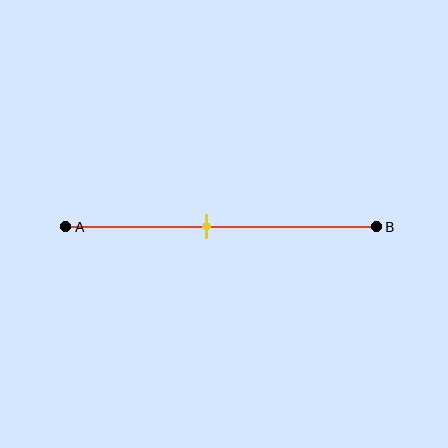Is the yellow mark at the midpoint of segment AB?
No, the mark is at about 45% from A, not at the 50% midpoint.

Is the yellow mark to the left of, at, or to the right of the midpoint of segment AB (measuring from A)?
The yellow mark is to the left of the midpoint of segment AB.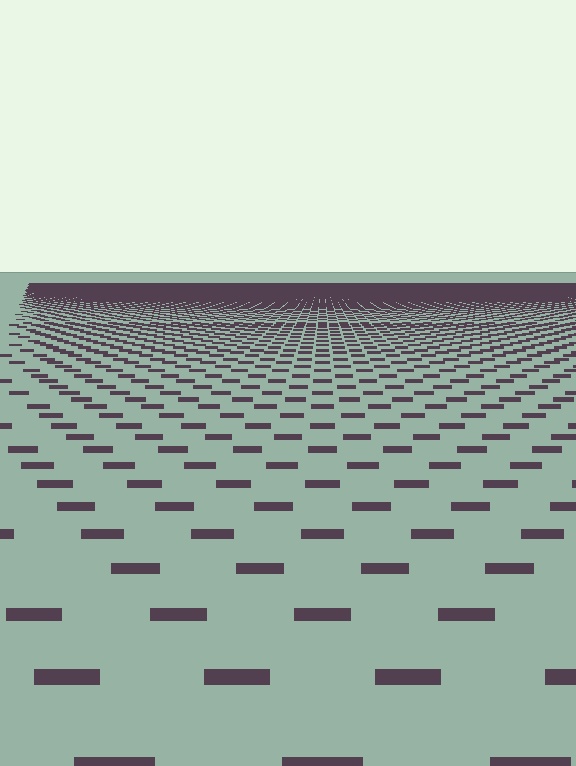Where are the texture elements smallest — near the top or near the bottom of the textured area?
Near the top.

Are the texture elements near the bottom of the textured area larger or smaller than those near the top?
Larger. Near the bottom, elements are closer to the viewer and appear at a bigger on-screen size.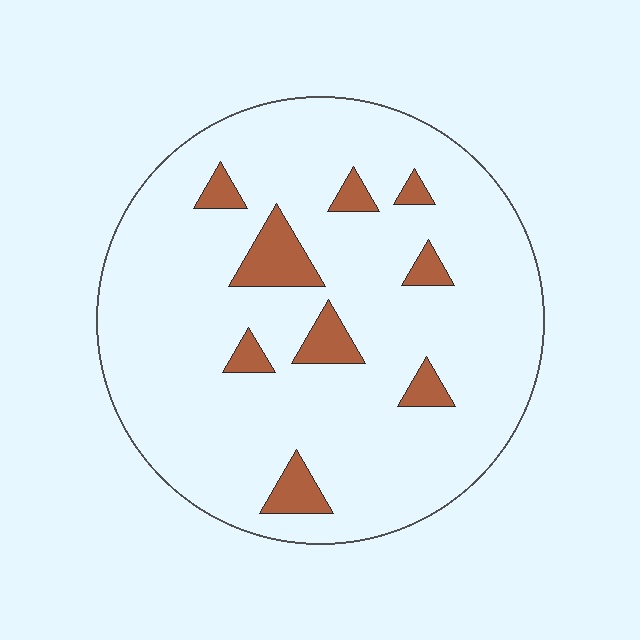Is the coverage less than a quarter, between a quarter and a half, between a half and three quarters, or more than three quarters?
Less than a quarter.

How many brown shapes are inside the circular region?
9.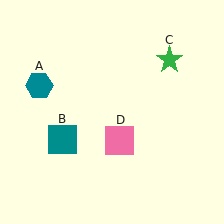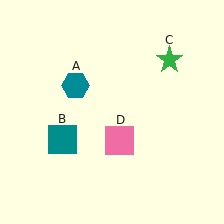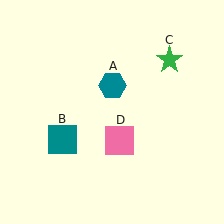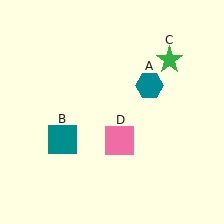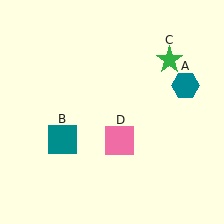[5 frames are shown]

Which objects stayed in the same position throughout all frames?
Teal square (object B) and green star (object C) and pink square (object D) remained stationary.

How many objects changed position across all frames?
1 object changed position: teal hexagon (object A).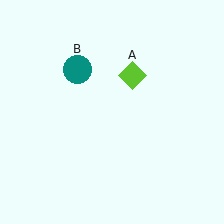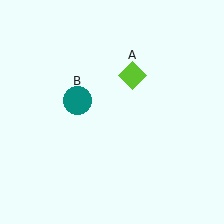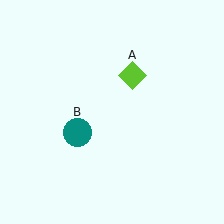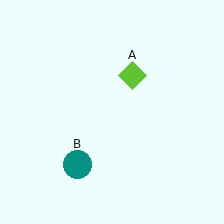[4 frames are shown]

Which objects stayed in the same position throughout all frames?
Lime diamond (object A) remained stationary.